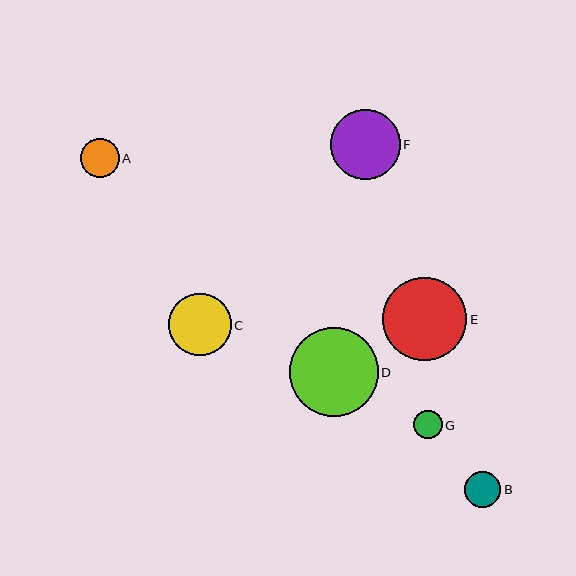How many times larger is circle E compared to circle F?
Circle E is approximately 1.2 times the size of circle F.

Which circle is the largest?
Circle D is the largest with a size of approximately 89 pixels.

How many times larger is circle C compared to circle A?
Circle C is approximately 1.6 times the size of circle A.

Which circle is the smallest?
Circle G is the smallest with a size of approximately 28 pixels.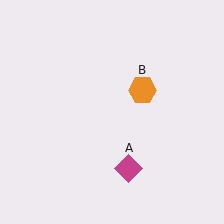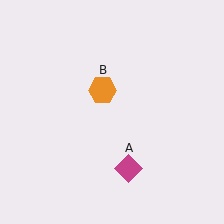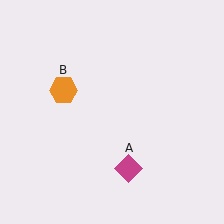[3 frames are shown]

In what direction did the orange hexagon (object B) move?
The orange hexagon (object B) moved left.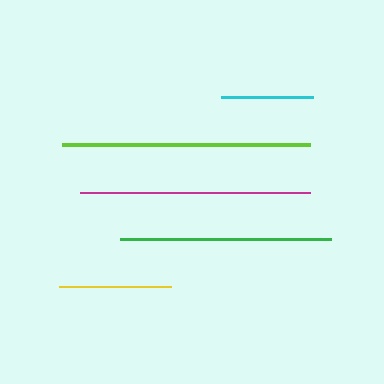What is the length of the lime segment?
The lime segment is approximately 248 pixels long.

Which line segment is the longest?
The lime line is the longest at approximately 248 pixels.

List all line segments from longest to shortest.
From longest to shortest: lime, magenta, green, yellow, cyan.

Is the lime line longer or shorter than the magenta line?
The lime line is longer than the magenta line.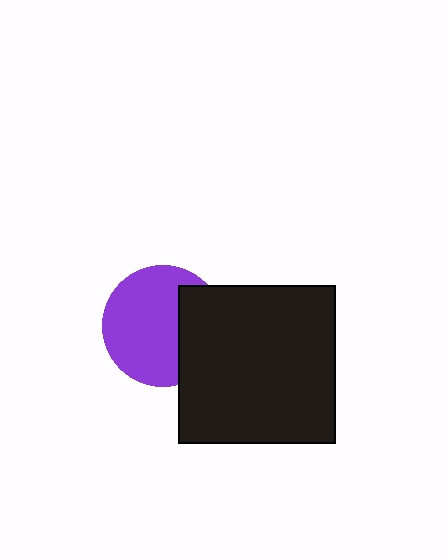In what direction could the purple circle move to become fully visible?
The purple circle could move left. That would shift it out from behind the black square entirely.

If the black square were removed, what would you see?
You would see the complete purple circle.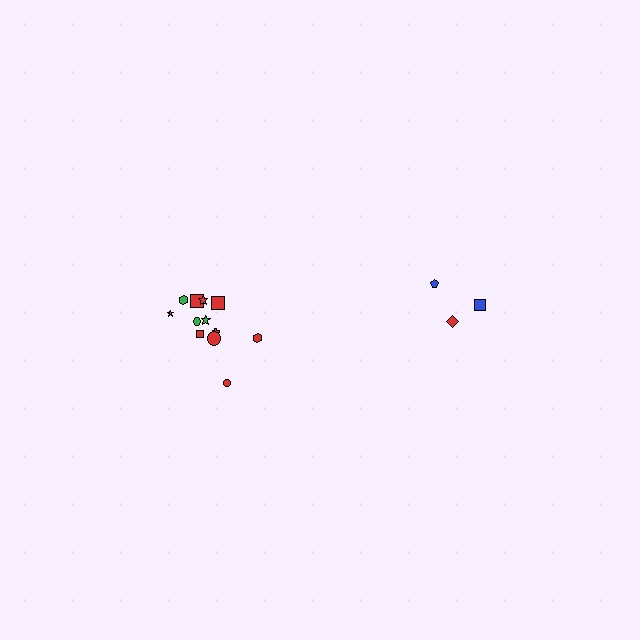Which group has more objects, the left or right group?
The left group.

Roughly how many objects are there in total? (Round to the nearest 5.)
Roughly 15 objects in total.